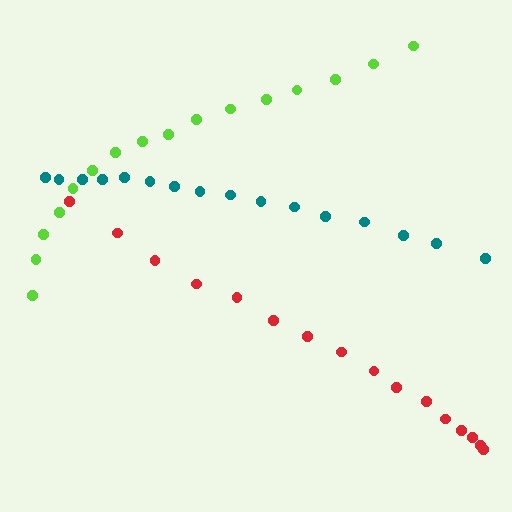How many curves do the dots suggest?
There are 3 distinct paths.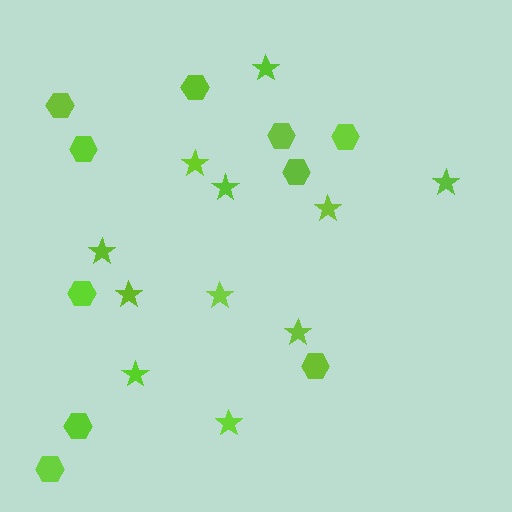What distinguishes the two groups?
There are 2 groups: one group of stars (11) and one group of hexagons (10).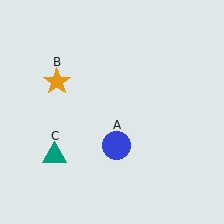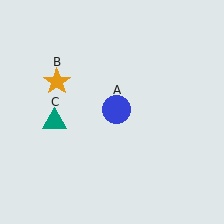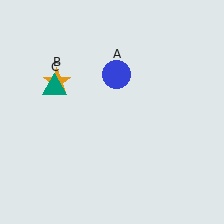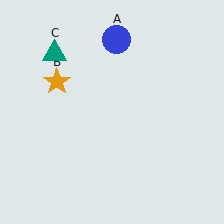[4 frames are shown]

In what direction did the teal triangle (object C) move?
The teal triangle (object C) moved up.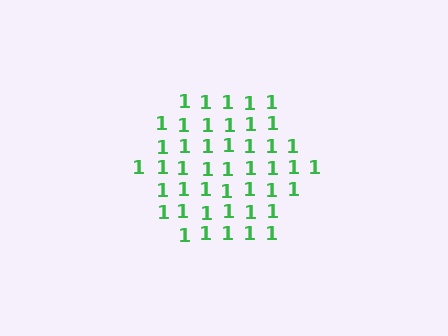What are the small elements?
The small elements are digit 1's.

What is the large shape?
The large shape is a hexagon.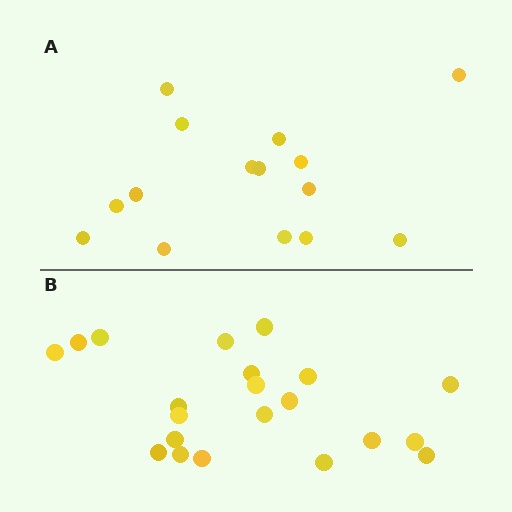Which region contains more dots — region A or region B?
Region B (the bottom region) has more dots.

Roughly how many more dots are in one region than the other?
Region B has about 6 more dots than region A.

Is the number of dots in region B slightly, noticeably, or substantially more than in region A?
Region B has noticeably more, but not dramatically so. The ratio is roughly 1.4 to 1.